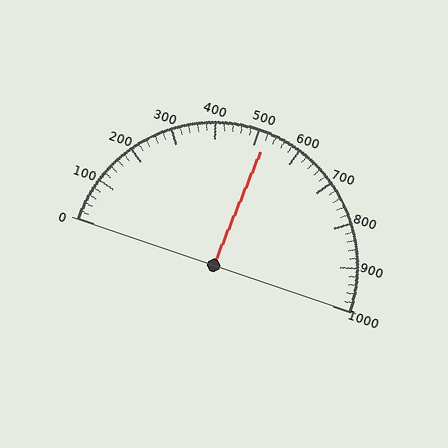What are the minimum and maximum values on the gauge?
The gauge ranges from 0 to 1000.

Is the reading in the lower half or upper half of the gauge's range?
The reading is in the upper half of the range (0 to 1000).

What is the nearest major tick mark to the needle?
The nearest major tick mark is 500.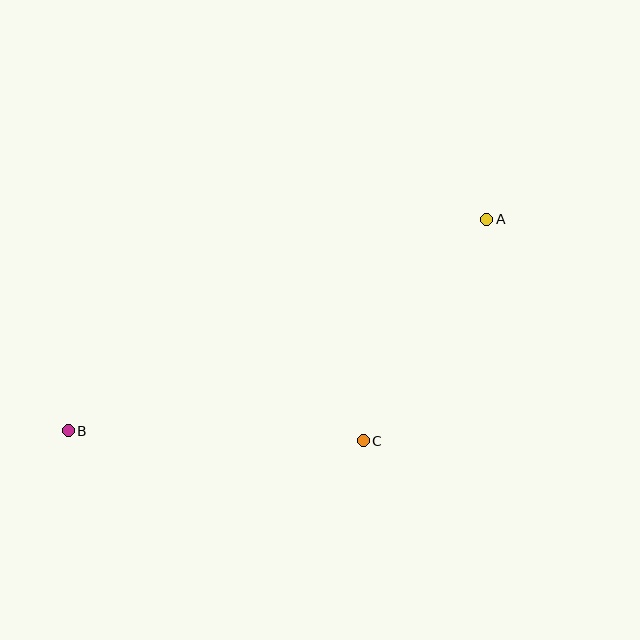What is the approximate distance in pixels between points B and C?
The distance between B and C is approximately 295 pixels.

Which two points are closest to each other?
Points A and C are closest to each other.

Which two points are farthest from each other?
Points A and B are farthest from each other.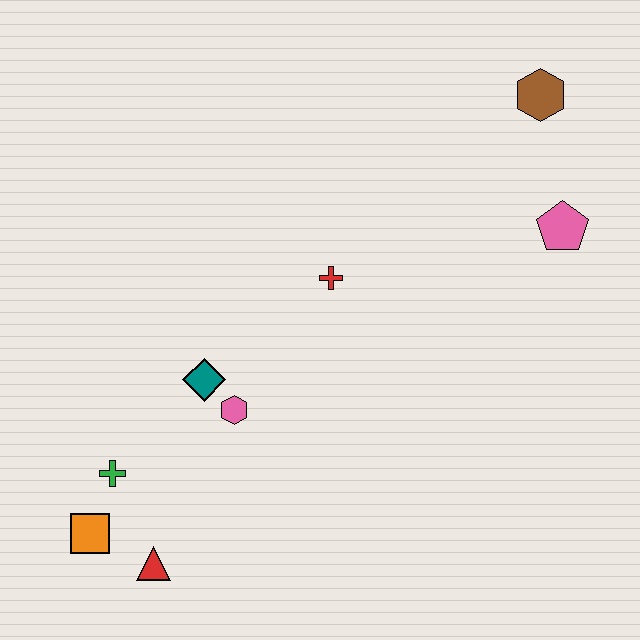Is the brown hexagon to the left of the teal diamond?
No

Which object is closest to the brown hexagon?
The pink pentagon is closest to the brown hexagon.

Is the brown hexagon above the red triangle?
Yes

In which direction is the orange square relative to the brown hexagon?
The orange square is to the left of the brown hexagon.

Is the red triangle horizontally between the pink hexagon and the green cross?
Yes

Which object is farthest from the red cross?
The orange square is farthest from the red cross.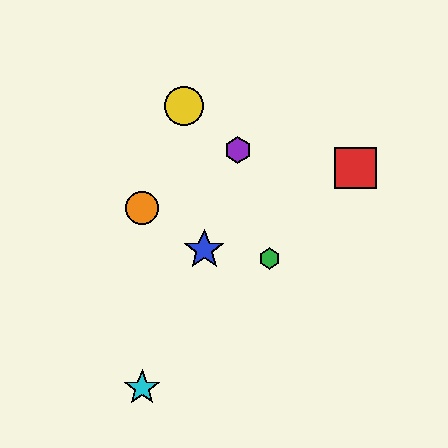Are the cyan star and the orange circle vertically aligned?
Yes, both are at x≈142.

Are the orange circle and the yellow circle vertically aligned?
No, the orange circle is at x≈142 and the yellow circle is at x≈184.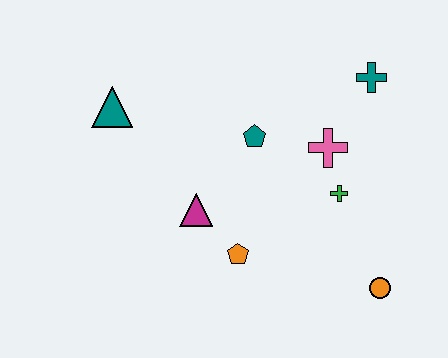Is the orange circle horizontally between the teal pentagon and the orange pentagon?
No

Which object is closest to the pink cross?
The green cross is closest to the pink cross.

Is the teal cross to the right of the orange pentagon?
Yes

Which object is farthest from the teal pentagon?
The orange circle is farthest from the teal pentagon.